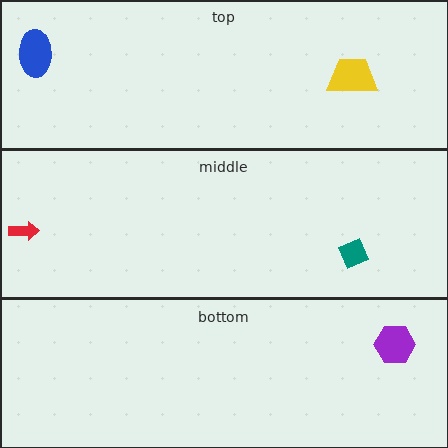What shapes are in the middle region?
The red arrow, the teal diamond.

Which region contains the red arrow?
The middle region.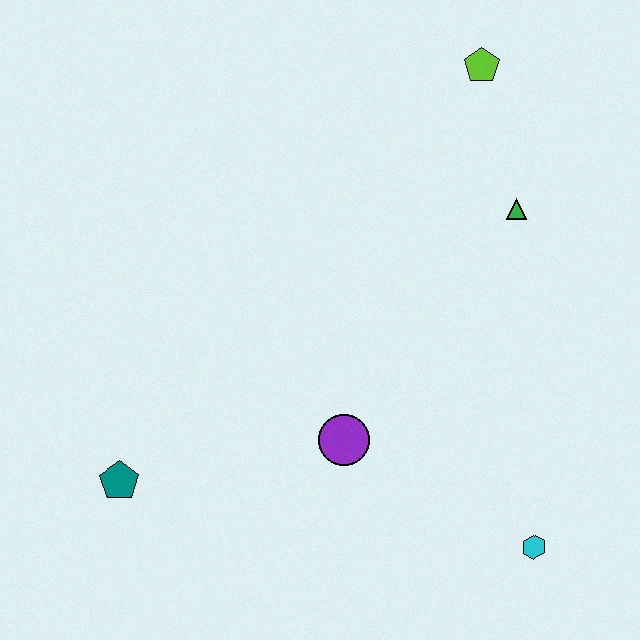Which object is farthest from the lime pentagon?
The teal pentagon is farthest from the lime pentagon.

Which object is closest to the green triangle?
The lime pentagon is closest to the green triangle.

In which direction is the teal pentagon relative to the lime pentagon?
The teal pentagon is below the lime pentagon.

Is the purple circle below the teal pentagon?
No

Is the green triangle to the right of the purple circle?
Yes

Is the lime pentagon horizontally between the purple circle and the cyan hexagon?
Yes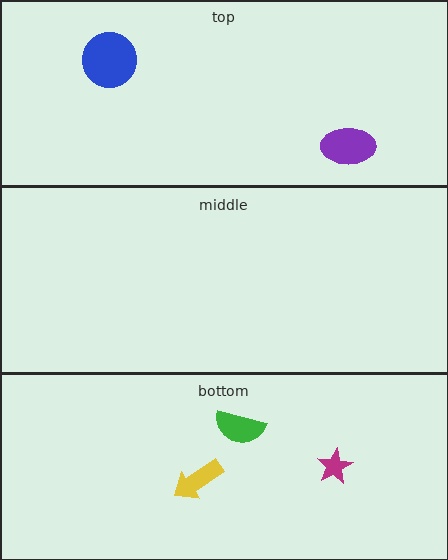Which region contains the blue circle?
The top region.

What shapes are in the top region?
The purple ellipse, the blue circle.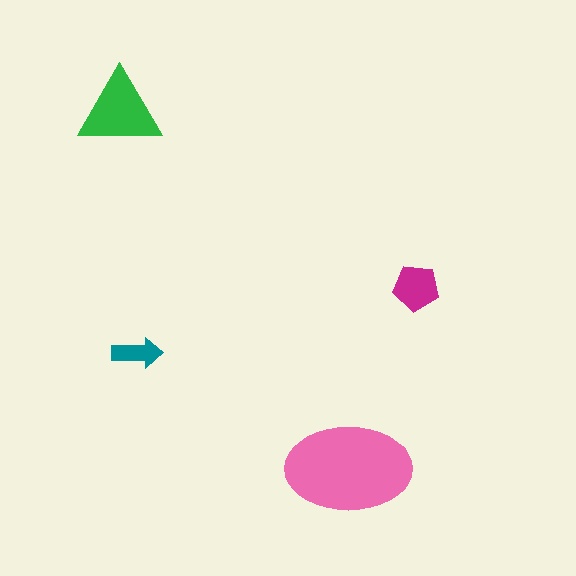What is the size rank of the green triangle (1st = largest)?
2nd.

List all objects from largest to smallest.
The pink ellipse, the green triangle, the magenta pentagon, the teal arrow.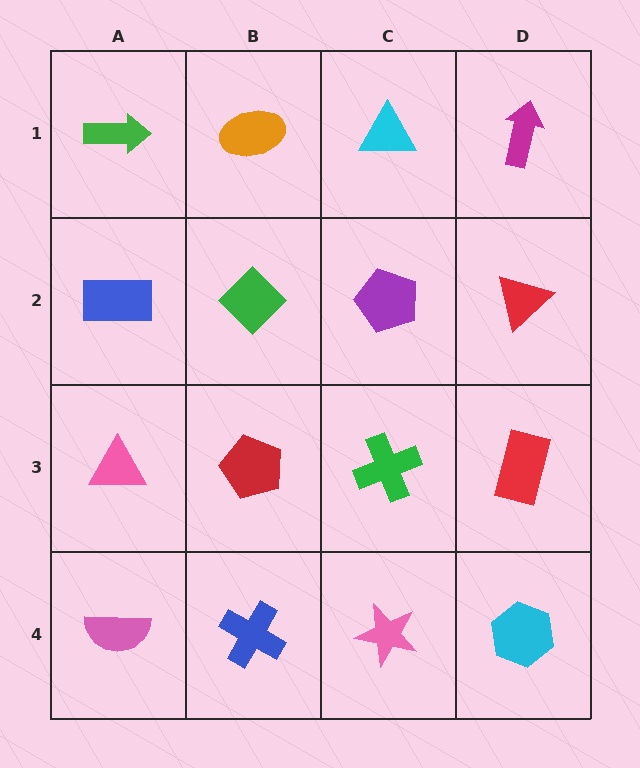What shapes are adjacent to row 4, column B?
A red pentagon (row 3, column B), a pink semicircle (row 4, column A), a pink star (row 4, column C).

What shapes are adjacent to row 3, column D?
A red triangle (row 2, column D), a cyan hexagon (row 4, column D), a green cross (row 3, column C).